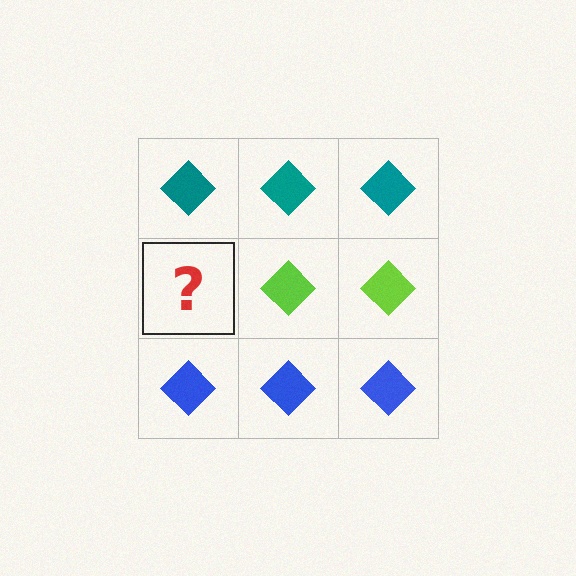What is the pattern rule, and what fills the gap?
The rule is that each row has a consistent color. The gap should be filled with a lime diamond.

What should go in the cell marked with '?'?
The missing cell should contain a lime diamond.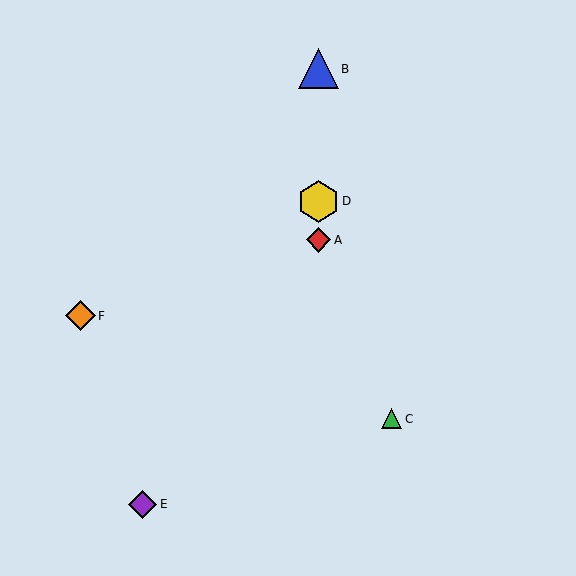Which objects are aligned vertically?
Objects A, B, D are aligned vertically.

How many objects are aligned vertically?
3 objects (A, B, D) are aligned vertically.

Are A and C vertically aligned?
No, A is at x≈318 and C is at x≈392.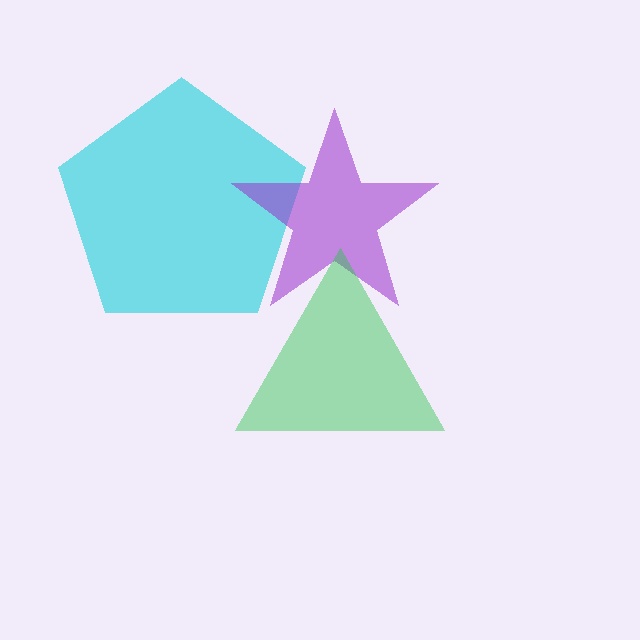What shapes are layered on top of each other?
The layered shapes are: a cyan pentagon, a purple star, a green triangle.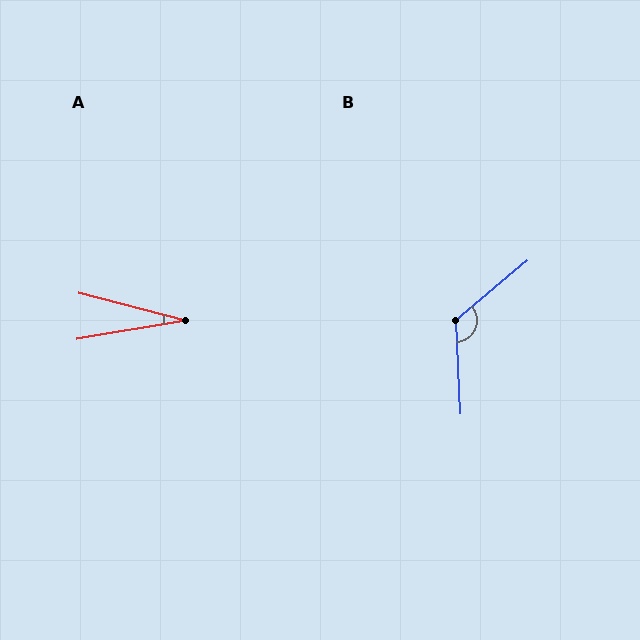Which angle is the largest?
B, at approximately 127 degrees.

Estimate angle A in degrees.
Approximately 24 degrees.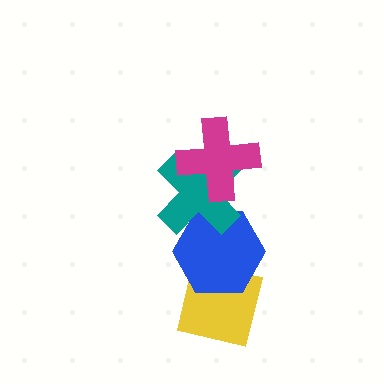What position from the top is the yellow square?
The yellow square is 4th from the top.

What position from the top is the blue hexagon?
The blue hexagon is 3rd from the top.